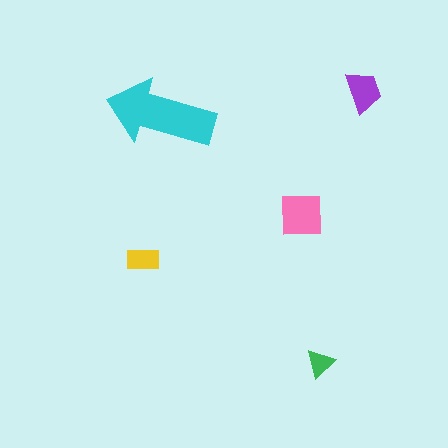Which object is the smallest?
The green triangle.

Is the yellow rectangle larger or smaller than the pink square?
Smaller.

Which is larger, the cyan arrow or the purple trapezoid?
The cyan arrow.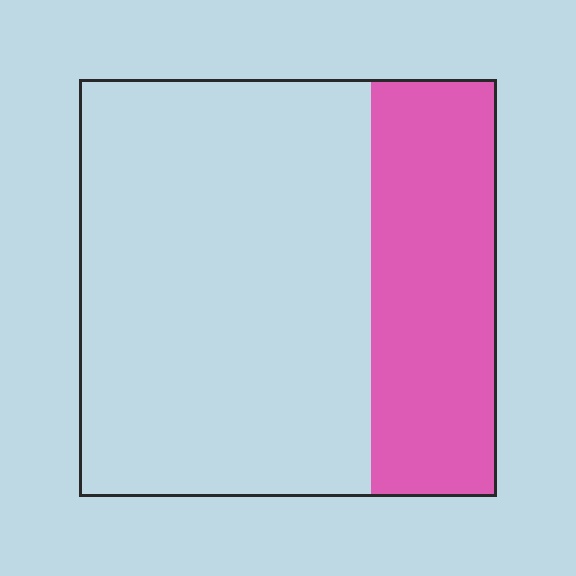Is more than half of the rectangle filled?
No.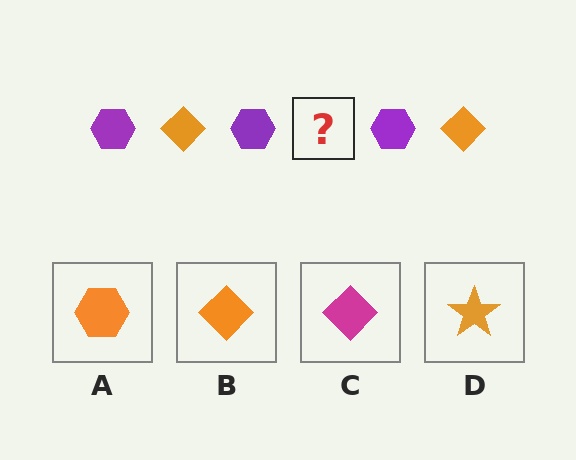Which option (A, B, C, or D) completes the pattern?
B.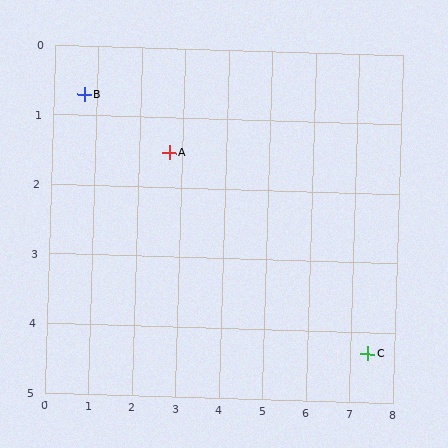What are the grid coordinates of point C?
Point C is at approximately (7.4, 4.3).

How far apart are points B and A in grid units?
Points B and A are about 2.2 grid units apart.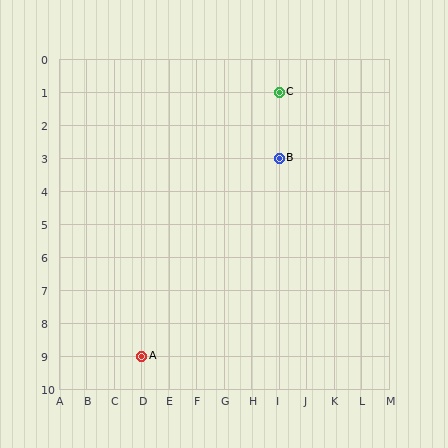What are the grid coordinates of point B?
Point B is at grid coordinates (I, 3).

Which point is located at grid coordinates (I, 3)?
Point B is at (I, 3).